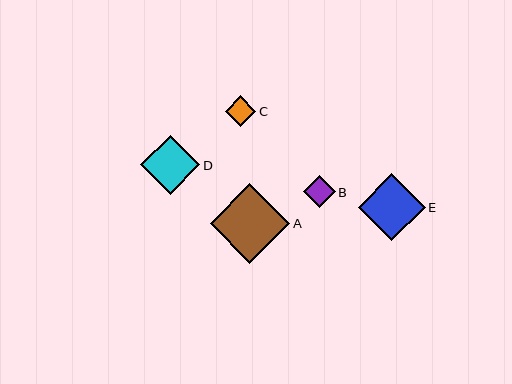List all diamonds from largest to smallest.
From largest to smallest: A, E, D, B, C.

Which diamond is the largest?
Diamond A is the largest with a size of approximately 80 pixels.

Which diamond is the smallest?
Diamond C is the smallest with a size of approximately 31 pixels.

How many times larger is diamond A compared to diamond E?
Diamond A is approximately 1.2 times the size of diamond E.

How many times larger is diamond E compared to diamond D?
Diamond E is approximately 1.1 times the size of diamond D.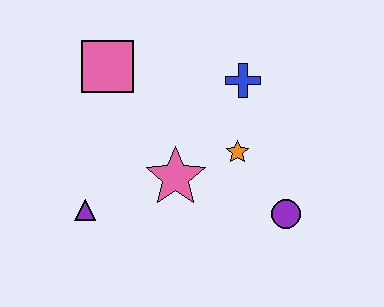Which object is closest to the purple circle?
The orange star is closest to the purple circle.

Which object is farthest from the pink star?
The pink square is farthest from the pink star.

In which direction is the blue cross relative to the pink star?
The blue cross is above the pink star.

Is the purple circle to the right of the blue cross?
Yes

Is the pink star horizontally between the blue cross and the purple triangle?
Yes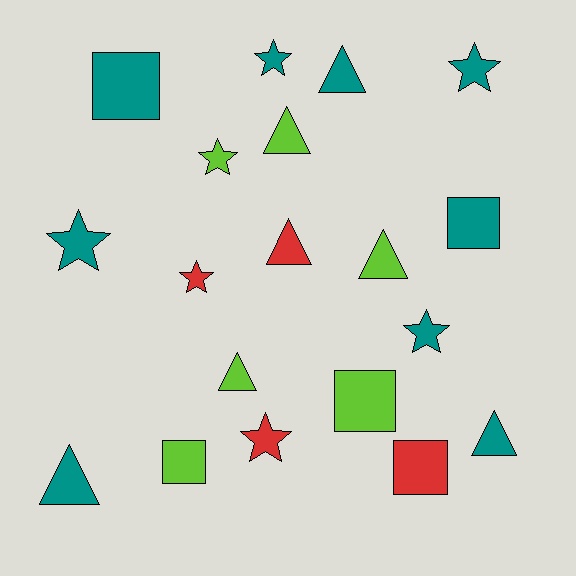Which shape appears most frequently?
Star, with 7 objects.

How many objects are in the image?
There are 19 objects.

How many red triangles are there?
There is 1 red triangle.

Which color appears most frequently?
Teal, with 9 objects.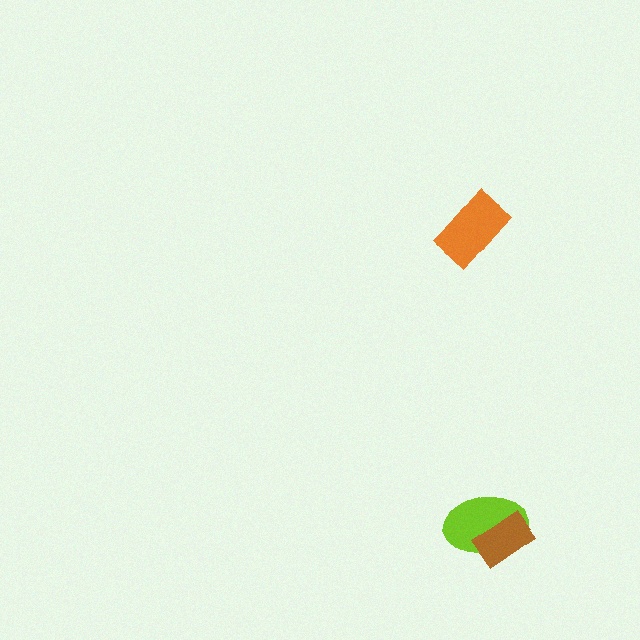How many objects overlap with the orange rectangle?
0 objects overlap with the orange rectangle.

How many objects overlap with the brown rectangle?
1 object overlaps with the brown rectangle.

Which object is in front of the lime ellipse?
The brown rectangle is in front of the lime ellipse.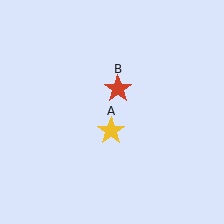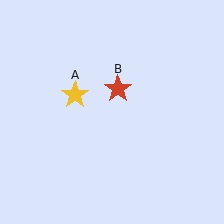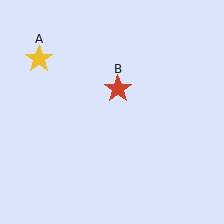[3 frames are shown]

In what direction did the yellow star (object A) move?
The yellow star (object A) moved up and to the left.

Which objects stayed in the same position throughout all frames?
Red star (object B) remained stationary.